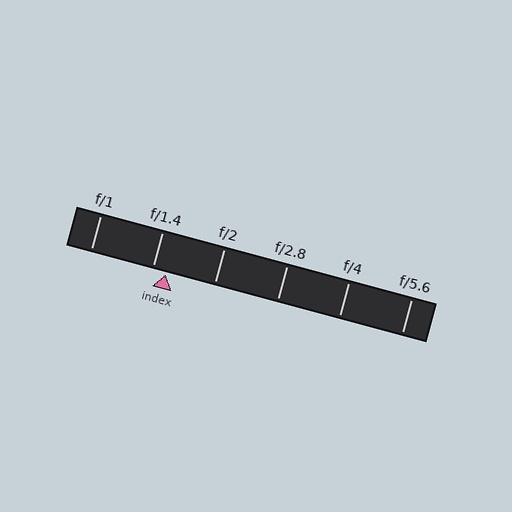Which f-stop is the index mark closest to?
The index mark is closest to f/1.4.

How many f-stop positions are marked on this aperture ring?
There are 6 f-stop positions marked.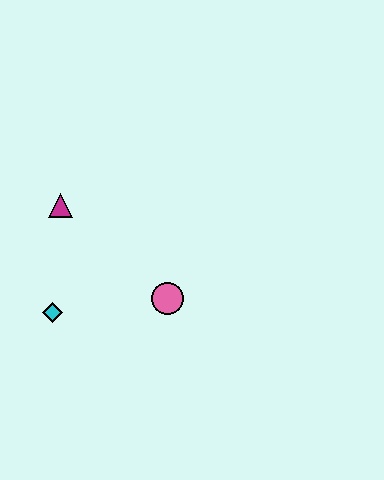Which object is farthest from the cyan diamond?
The pink circle is farthest from the cyan diamond.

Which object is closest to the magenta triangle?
The cyan diamond is closest to the magenta triangle.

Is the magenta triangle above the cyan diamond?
Yes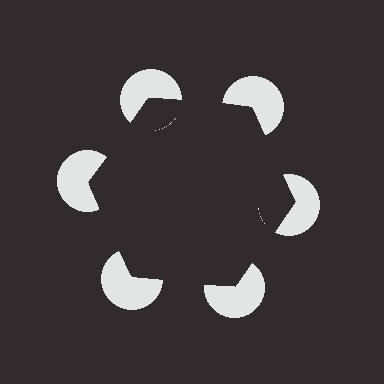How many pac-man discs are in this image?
There are 6 — one at each vertex of the illusory hexagon.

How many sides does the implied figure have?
6 sides.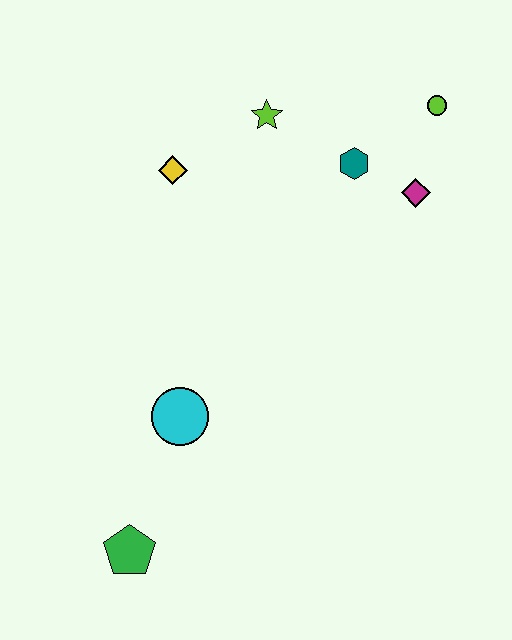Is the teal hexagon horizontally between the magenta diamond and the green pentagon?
Yes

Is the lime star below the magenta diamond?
No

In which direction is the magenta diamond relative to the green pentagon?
The magenta diamond is above the green pentagon.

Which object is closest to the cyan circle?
The green pentagon is closest to the cyan circle.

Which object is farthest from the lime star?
The green pentagon is farthest from the lime star.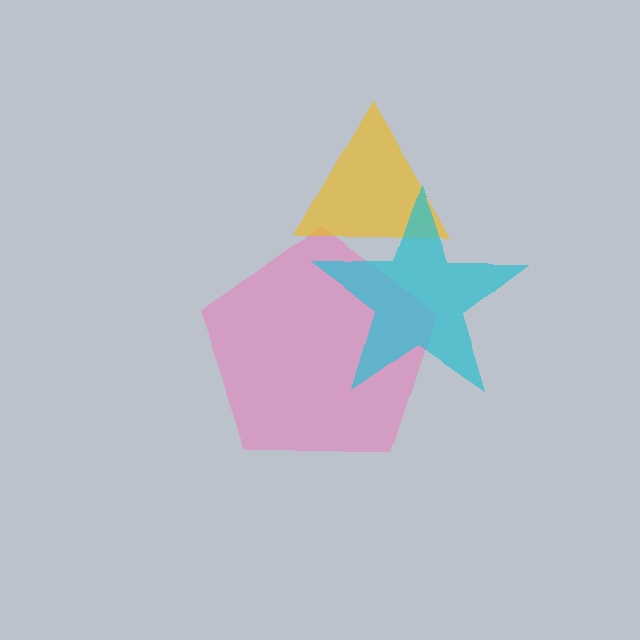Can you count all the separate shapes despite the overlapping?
Yes, there are 3 separate shapes.